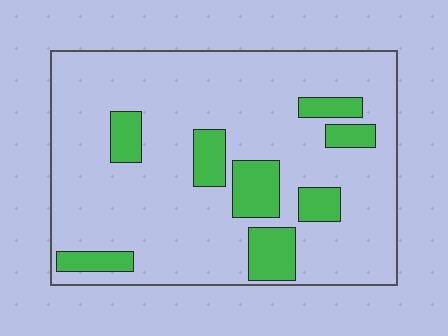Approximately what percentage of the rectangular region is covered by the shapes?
Approximately 20%.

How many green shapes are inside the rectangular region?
8.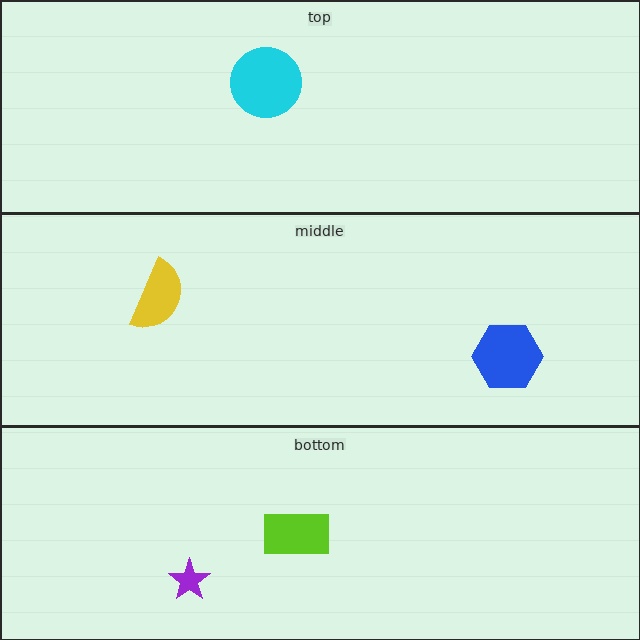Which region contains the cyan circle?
The top region.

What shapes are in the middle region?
The blue hexagon, the yellow semicircle.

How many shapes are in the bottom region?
2.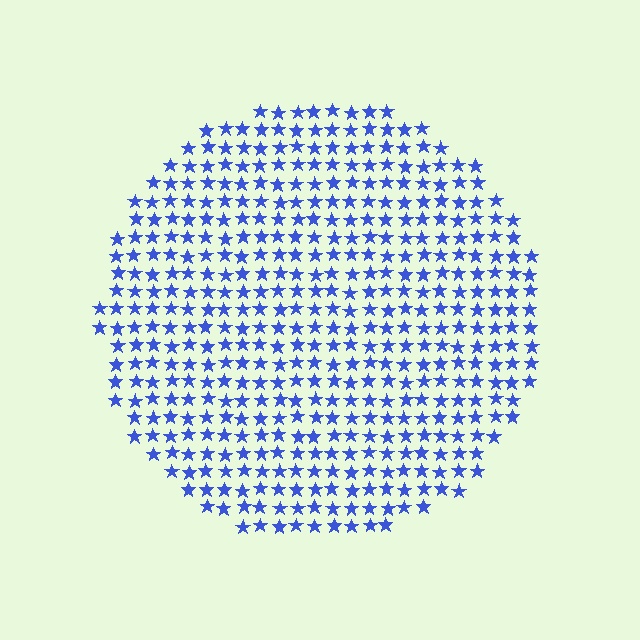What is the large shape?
The large shape is a circle.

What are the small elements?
The small elements are stars.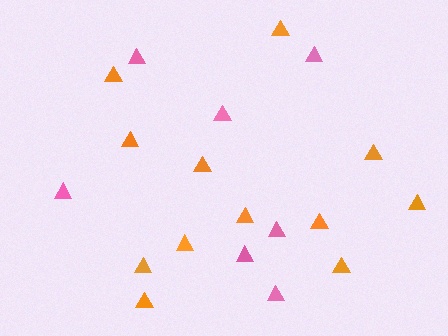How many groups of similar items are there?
There are 2 groups: one group of orange triangles (12) and one group of pink triangles (7).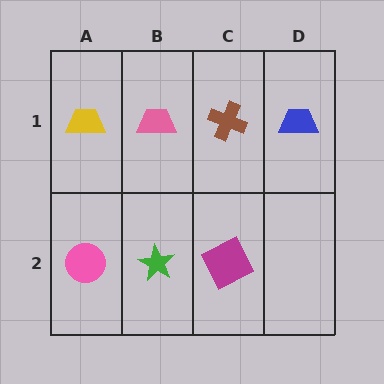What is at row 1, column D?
A blue trapezoid.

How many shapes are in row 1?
4 shapes.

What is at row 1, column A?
A yellow trapezoid.